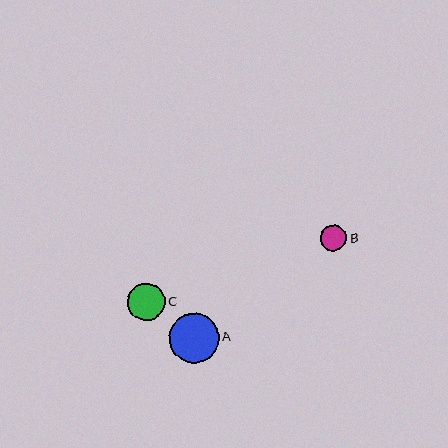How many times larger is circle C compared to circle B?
Circle C is approximately 1.4 times the size of circle B.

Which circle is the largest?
Circle A is the largest with a size of approximately 50 pixels.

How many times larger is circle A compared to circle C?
Circle A is approximately 1.4 times the size of circle C.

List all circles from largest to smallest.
From largest to smallest: A, C, B.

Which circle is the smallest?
Circle B is the smallest with a size of approximately 26 pixels.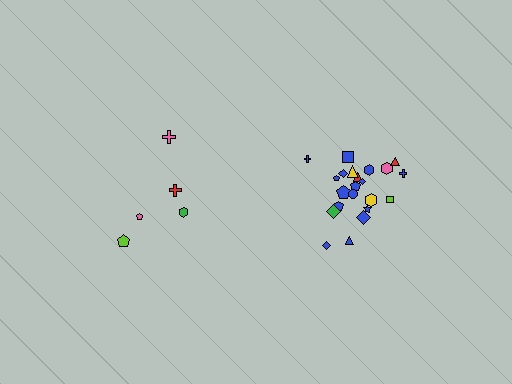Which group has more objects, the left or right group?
The right group.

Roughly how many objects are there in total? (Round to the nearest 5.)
Roughly 25 objects in total.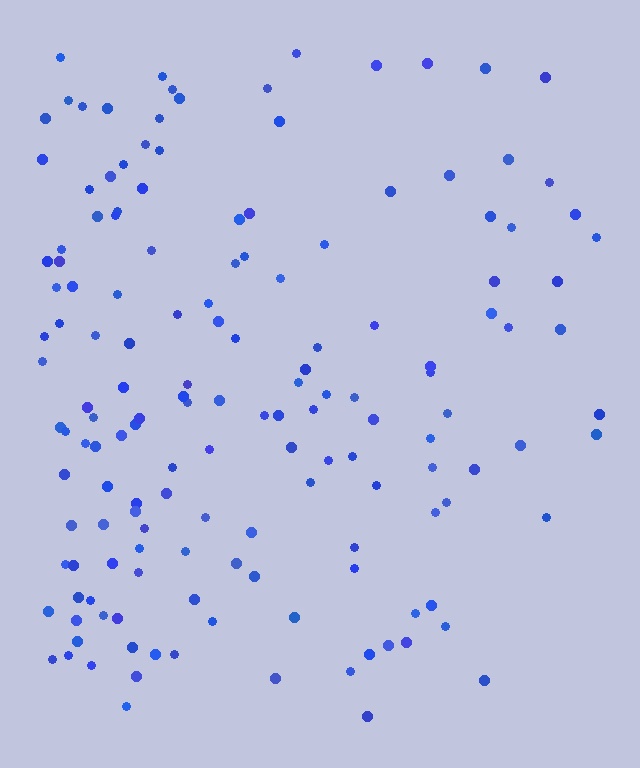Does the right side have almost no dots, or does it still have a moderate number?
Still a moderate number, just noticeably fewer than the left.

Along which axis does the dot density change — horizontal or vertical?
Horizontal.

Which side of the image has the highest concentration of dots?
The left.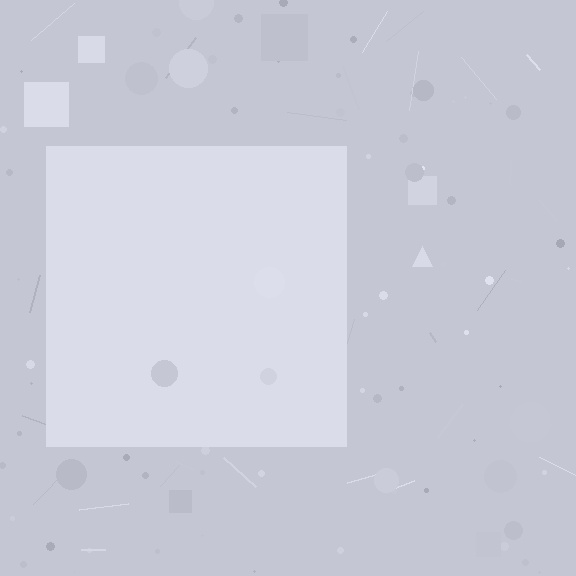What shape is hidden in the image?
A square is hidden in the image.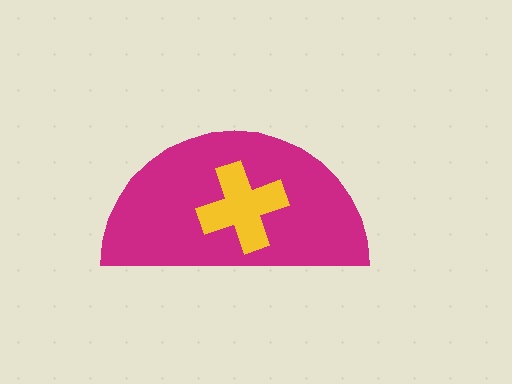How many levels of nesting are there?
2.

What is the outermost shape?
The magenta semicircle.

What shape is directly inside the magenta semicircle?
The yellow cross.